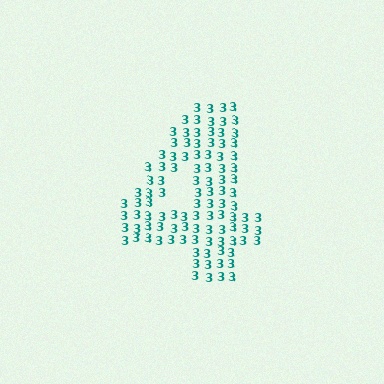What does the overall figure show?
The overall figure shows the digit 4.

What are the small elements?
The small elements are digit 3's.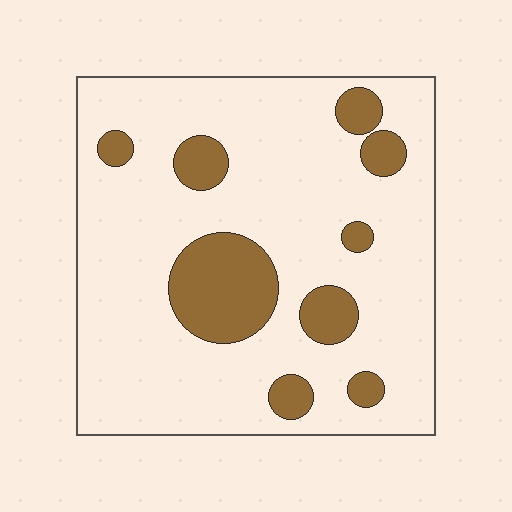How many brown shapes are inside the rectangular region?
9.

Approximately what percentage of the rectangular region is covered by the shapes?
Approximately 20%.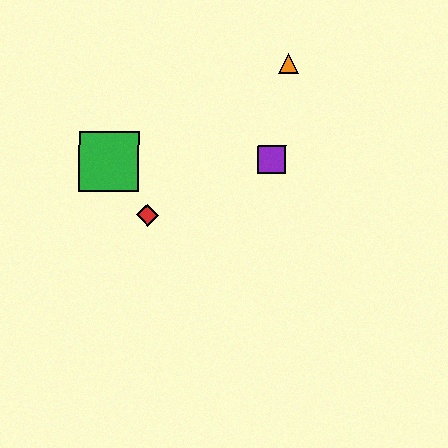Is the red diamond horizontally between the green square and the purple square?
Yes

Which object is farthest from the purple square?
The green square is farthest from the purple square.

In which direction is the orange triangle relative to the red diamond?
The orange triangle is above the red diamond.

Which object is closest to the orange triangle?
The purple square is closest to the orange triangle.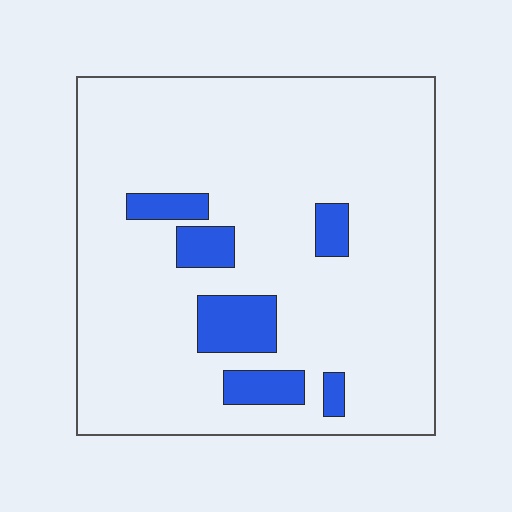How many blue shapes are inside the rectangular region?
6.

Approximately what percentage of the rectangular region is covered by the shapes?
Approximately 10%.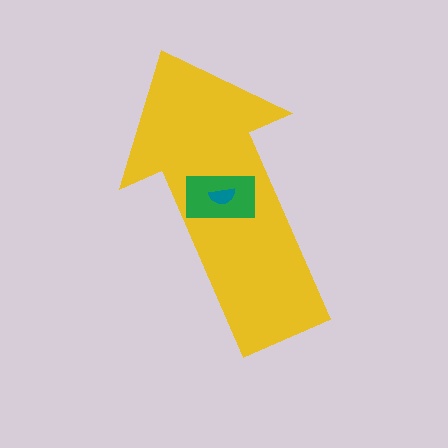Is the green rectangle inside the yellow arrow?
Yes.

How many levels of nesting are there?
3.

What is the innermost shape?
The teal semicircle.